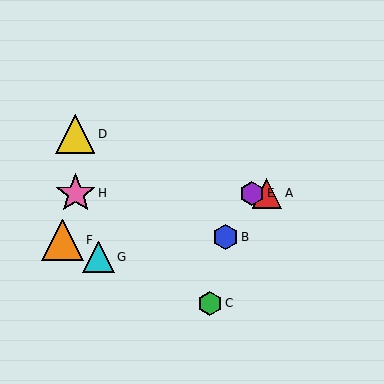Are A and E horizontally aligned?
Yes, both are at y≈193.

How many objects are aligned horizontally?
3 objects (A, E, H) are aligned horizontally.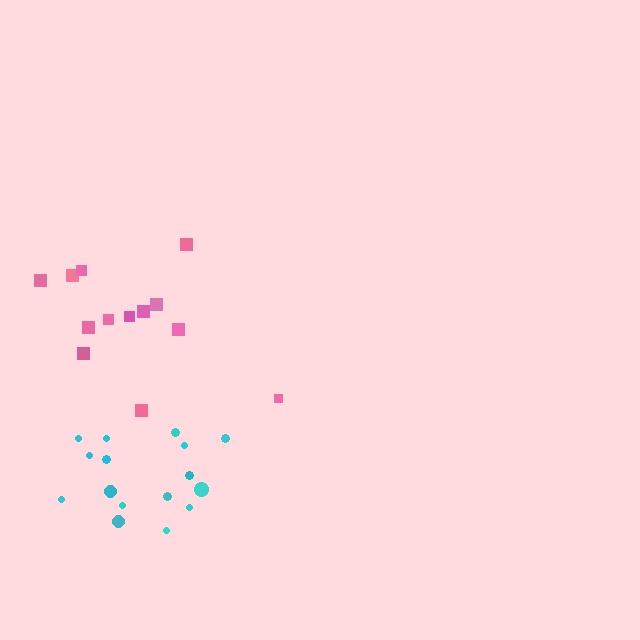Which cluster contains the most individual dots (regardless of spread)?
Cyan (16).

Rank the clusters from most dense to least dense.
cyan, pink.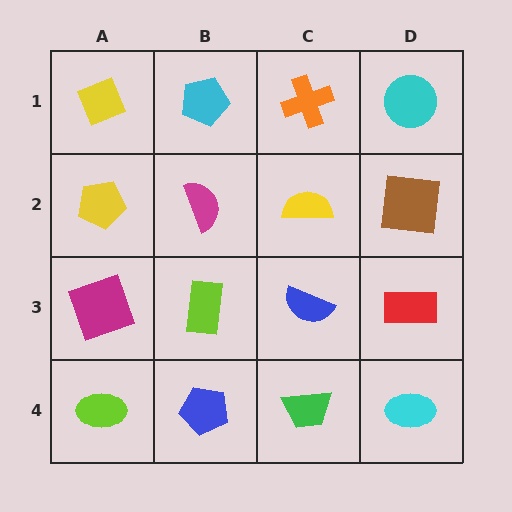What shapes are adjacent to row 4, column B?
A lime rectangle (row 3, column B), a lime ellipse (row 4, column A), a green trapezoid (row 4, column C).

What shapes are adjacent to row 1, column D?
A brown square (row 2, column D), an orange cross (row 1, column C).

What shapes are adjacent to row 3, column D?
A brown square (row 2, column D), a cyan ellipse (row 4, column D), a blue semicircle (row 3, column C).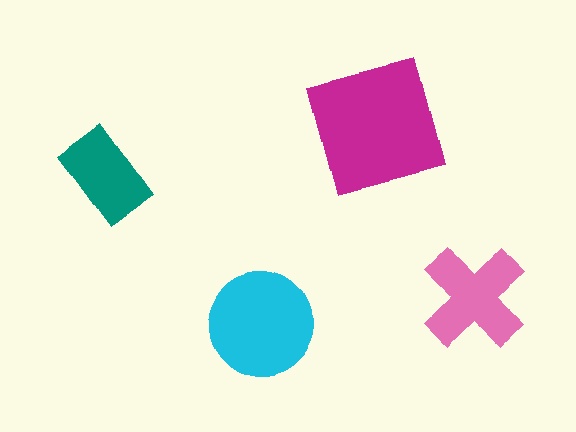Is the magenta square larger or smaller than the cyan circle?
Larger.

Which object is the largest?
The magenta square.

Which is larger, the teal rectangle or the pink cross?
The pink cross.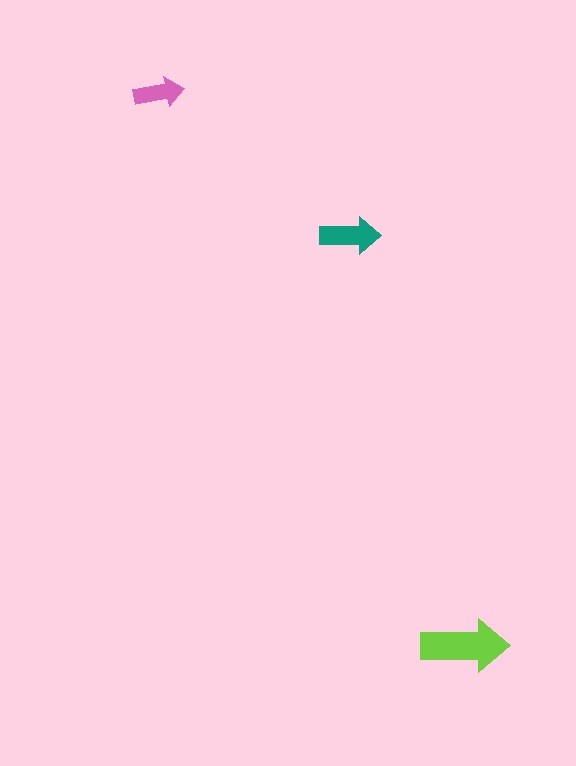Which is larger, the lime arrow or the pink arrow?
The lime one.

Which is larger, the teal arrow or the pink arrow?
The teal one.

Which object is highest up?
The pink arrow is topmost.